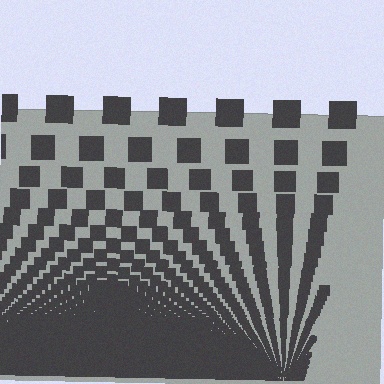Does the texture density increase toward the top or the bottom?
Density increases toward the bottom.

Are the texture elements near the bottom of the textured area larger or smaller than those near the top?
Smaller. The gradient is inverted — elements near the bottom are smaller and denser.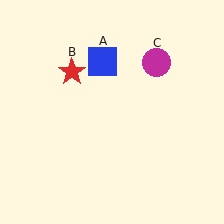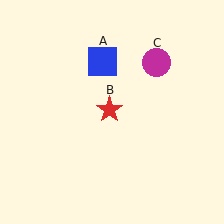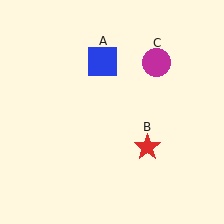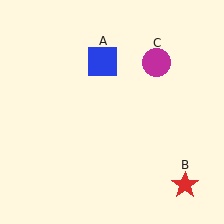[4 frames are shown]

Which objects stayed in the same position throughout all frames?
Blue square (object A) and magenta circle (object C) remained stationary.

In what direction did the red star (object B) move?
The red star (object B) moved down and to the right.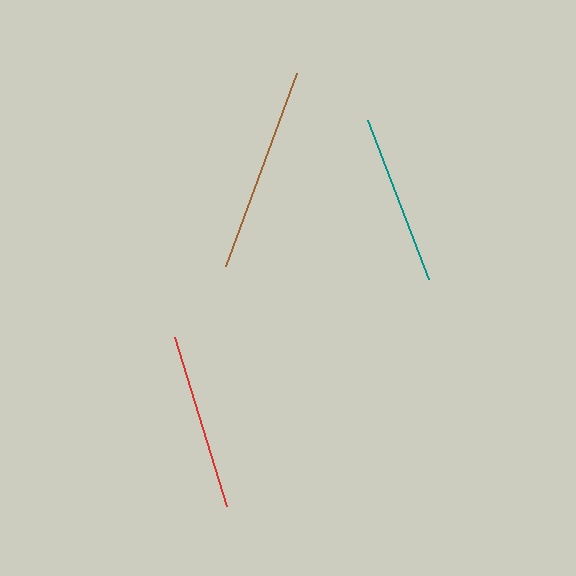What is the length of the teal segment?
The teal segment is approximately 170 pixels long.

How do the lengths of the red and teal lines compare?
The red and teal lines are approximately the same length.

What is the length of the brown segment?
The brown segment is approximately 206 pixels long.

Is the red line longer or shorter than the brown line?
The brown line is longer than the red line.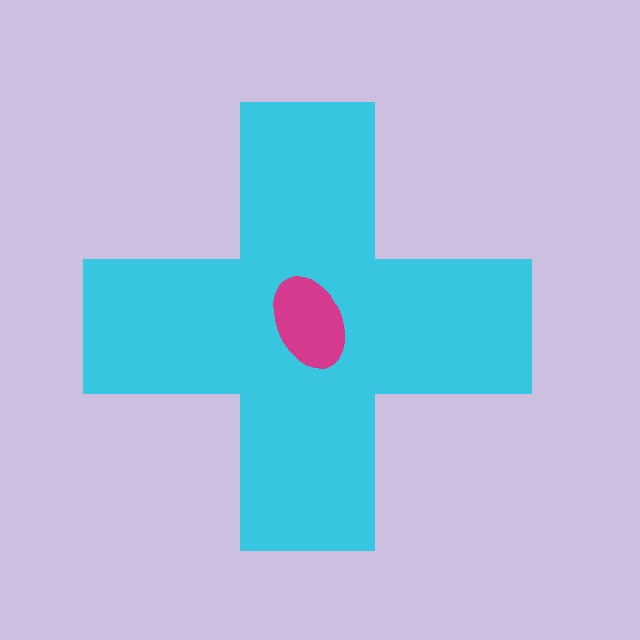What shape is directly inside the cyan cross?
The magenta ellipse.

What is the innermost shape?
The magenta ellipse.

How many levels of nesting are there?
2.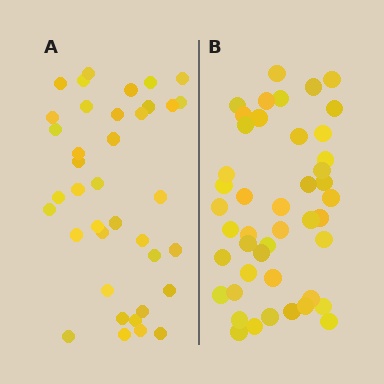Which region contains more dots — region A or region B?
Region B (the right region) has more dots.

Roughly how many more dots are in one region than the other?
Region B has roughly 8 or so more dots than region A.